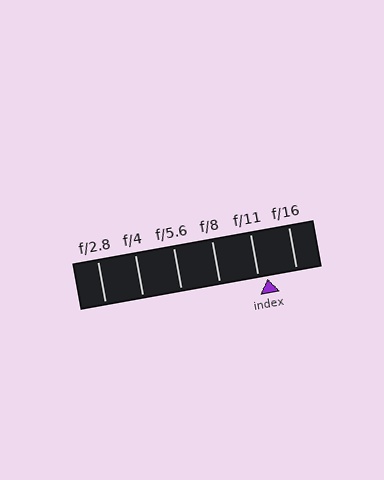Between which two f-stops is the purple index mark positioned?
The index mark is between f/11 and f/16.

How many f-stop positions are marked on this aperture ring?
There are 6 f-stop positions marked.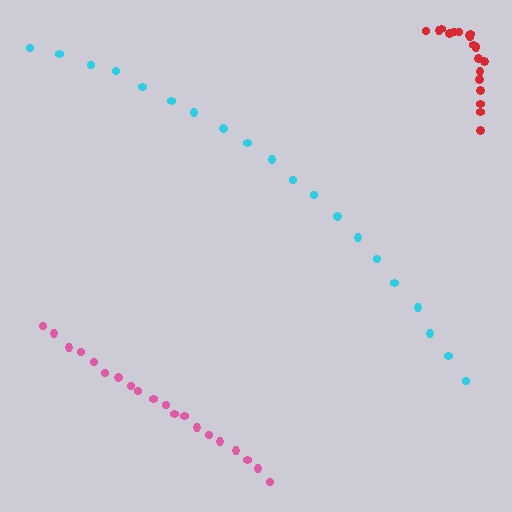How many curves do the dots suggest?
There are 3 distinct paths.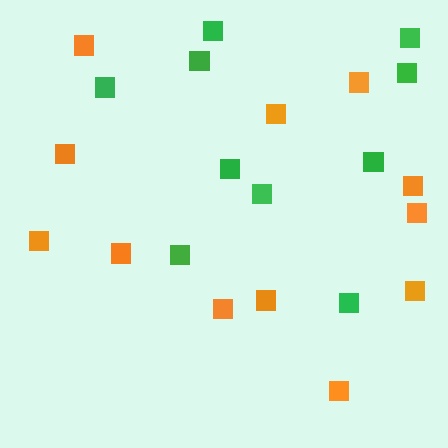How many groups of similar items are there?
There are 2 groups: one group of green squares (10) and one group of orange squares (12).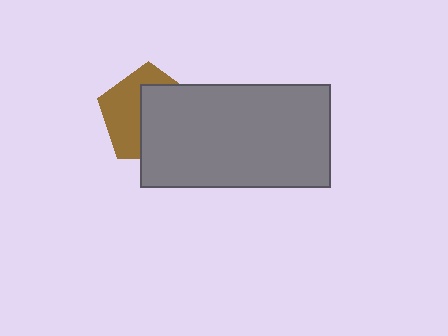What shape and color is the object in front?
The object in front is a gray rectangle.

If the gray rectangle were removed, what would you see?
You would see the complete brown pentagon.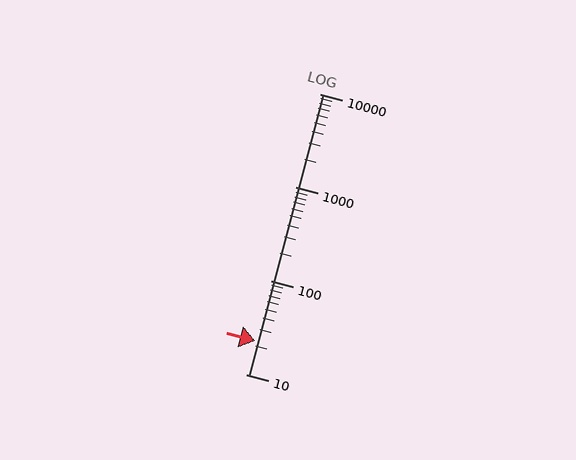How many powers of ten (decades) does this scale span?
The scale spans 3 decades, from 10 to 10000.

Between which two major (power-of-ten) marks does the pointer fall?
The pointer is between 10 and 100.